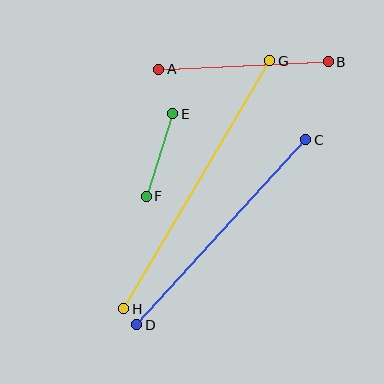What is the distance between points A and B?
The distance is approximately 170 pixels.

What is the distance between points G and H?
The distance is approximately 288 pixels.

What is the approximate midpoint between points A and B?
The midpoint is at approximately (243, 66) pixels.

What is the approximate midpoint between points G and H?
The midpoint is at approximately (197, 185) pixels.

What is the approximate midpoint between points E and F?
The midpoint is at approximately (159, 155) pixels.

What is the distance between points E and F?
The distance is approximately 87 pixels.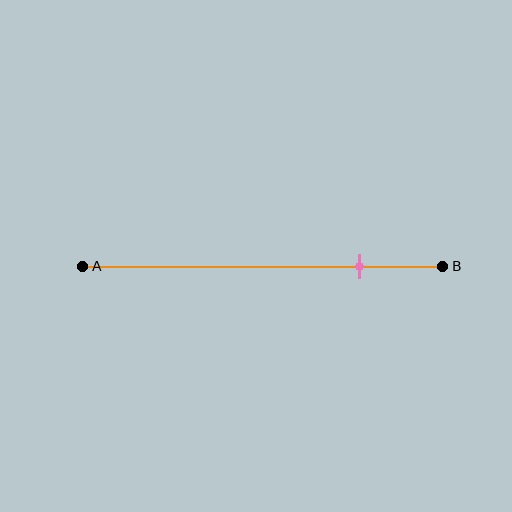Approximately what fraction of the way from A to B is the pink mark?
The pink mark is approximately 75% of the way from A to B.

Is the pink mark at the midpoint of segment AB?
No, the mark is at about 75% from A, not at the 50% midpoint.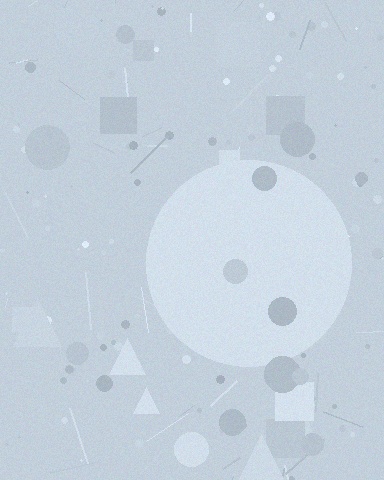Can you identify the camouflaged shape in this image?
The camouflaged shape is a circle.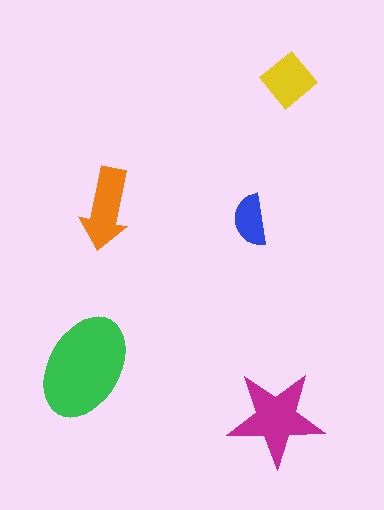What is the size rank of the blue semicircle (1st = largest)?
5th.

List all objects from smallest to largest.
The blue semicircle, the yellow diamond, the orange arrow, the magenta star, the green ellipse.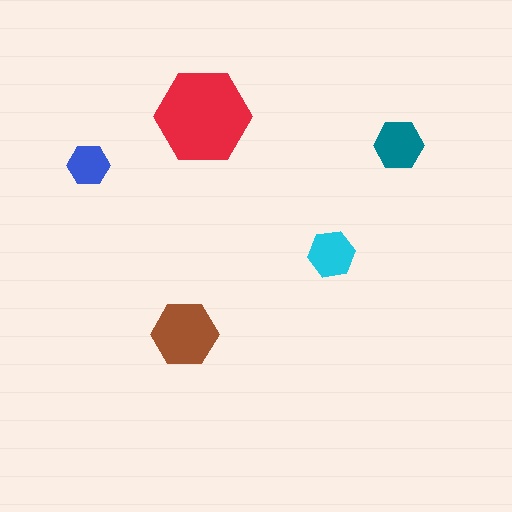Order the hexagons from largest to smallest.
the red one, the brown one, the teal one, the cyan one, the blue one.